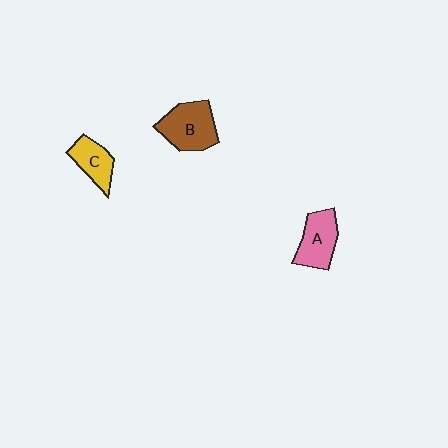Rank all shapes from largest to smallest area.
From largest to smallest: B (brown), A (pink), C (yellow).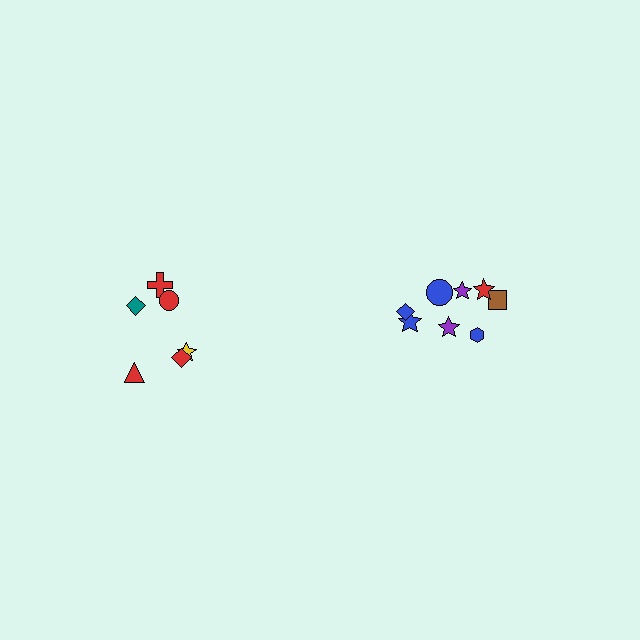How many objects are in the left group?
There are 6 objects.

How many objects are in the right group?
There are 8 objects.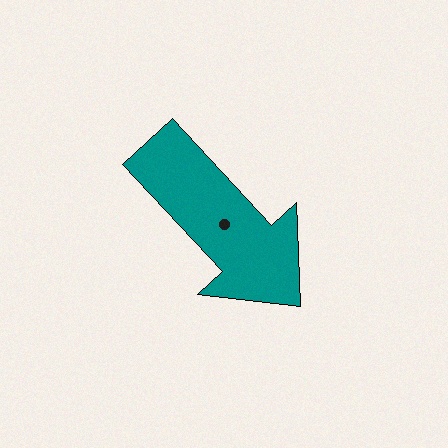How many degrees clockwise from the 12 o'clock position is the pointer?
Approximately 137 degrees.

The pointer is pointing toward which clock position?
Roughly 5 o'clock.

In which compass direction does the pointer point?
Southeast.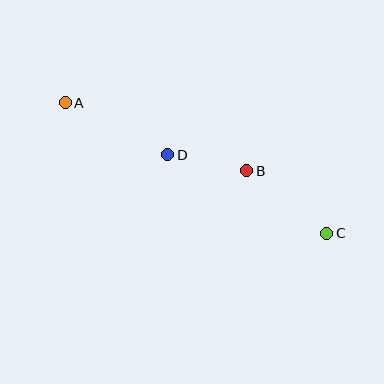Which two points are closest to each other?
Points B and D are closest to each other.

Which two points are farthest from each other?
Points A and C are farthest from each other.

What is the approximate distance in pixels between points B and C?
The distance between B and C is approximately 102 pixels.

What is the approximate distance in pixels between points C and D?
The distance between C and D is approximately 178 pixels.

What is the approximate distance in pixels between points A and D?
The distance between A and D is approximately 115 pixels.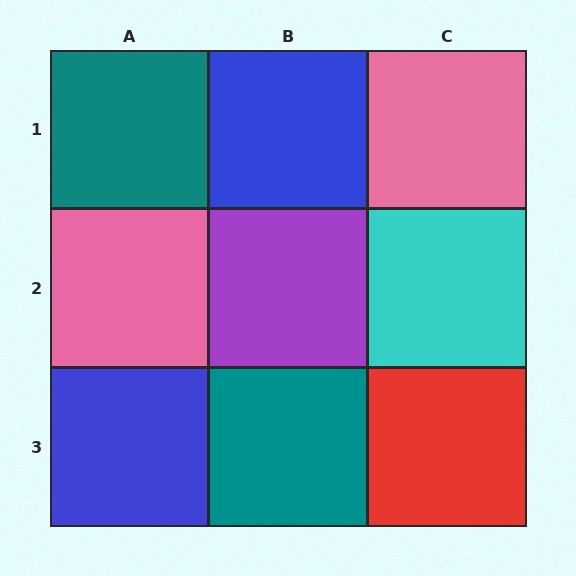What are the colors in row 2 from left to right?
Pink, purple, cyan.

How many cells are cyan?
1 cell is cyan.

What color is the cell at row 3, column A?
Blue.